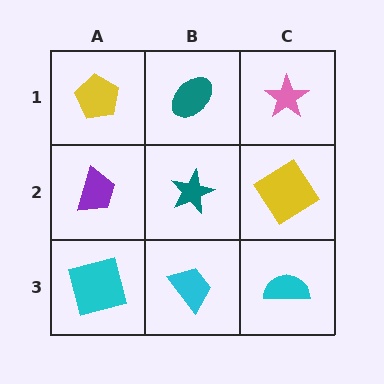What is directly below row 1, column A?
A purple trapezoid.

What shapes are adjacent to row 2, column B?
A teal ellipse (row 1, column B), a cyan trapezoid (row 3, column B), a purple trapezoid (row 2, column A), a yellow diamond (row 2, column C).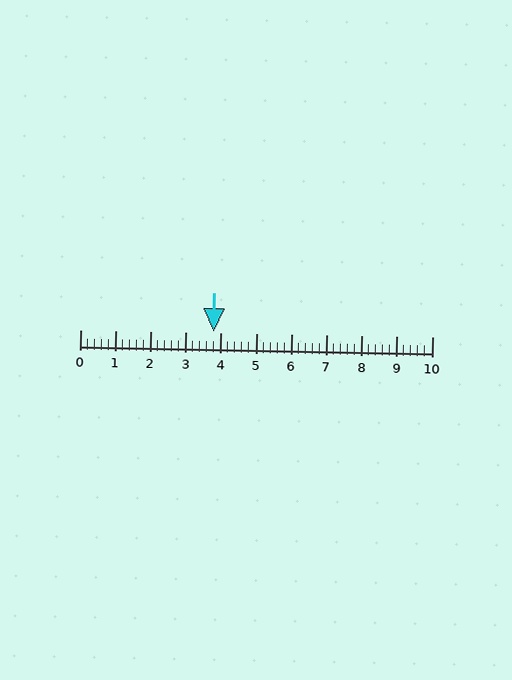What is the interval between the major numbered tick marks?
The major tick marks are spaced 1 units apart.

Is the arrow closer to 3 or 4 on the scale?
The arrow is closer to 4.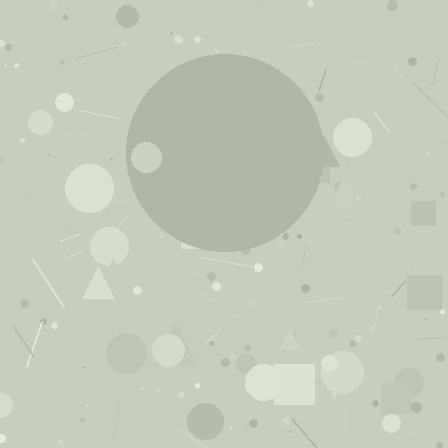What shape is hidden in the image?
A circle is hidden in the image.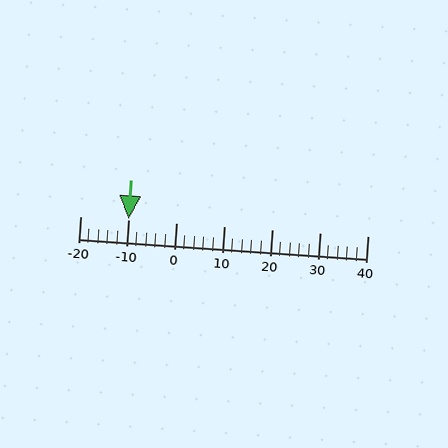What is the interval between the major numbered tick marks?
The major tick marks are spaced 10 units apart.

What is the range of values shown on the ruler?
The ruler shows values from -20 to 40.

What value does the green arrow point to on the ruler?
The green arrow points to approximately -10.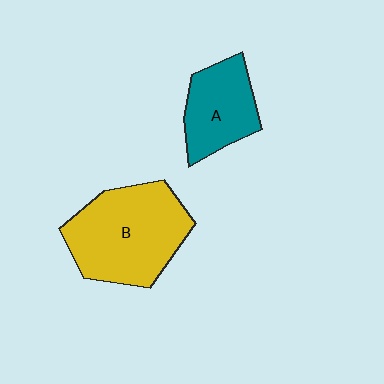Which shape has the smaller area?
Shape A (teal).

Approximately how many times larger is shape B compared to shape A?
Approximately 1.7 times.